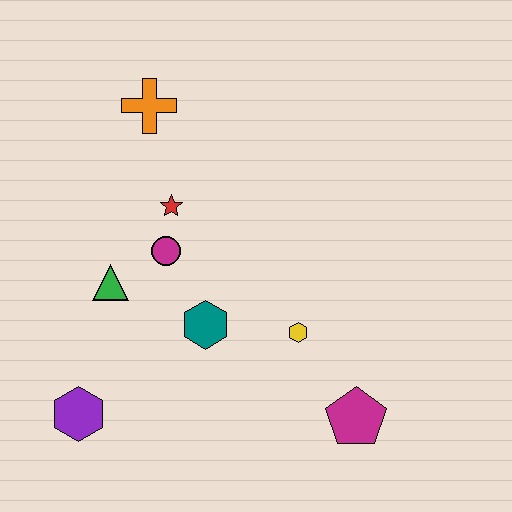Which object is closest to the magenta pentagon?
The yellow hexagon is closest to the magenta pentagon.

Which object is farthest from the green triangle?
The magenta pentagon is farthest from the green triangle.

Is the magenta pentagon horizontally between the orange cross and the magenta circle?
No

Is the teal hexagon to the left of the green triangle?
No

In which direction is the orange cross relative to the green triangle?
The orange cross is above the green triangle.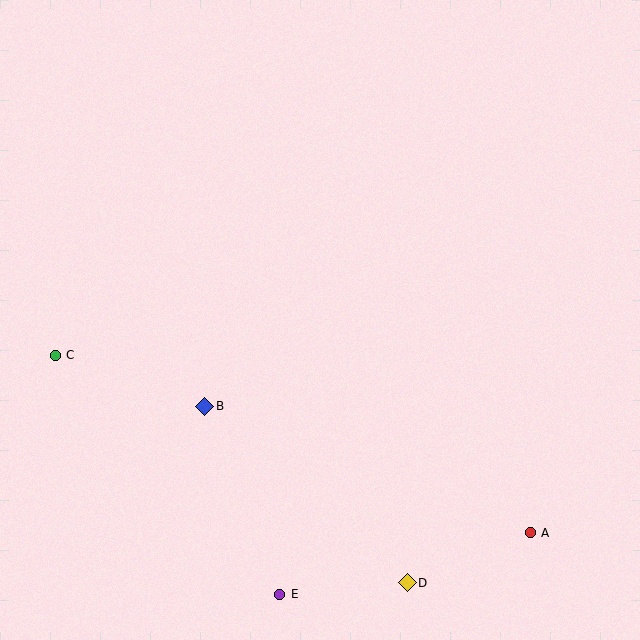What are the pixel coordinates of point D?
Point D is at (407, 583).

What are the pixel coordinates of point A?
Point A is at (530, 533).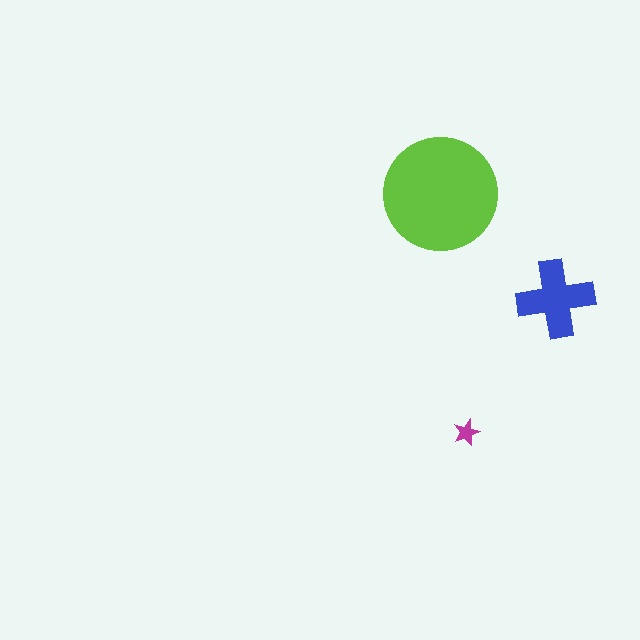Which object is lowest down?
The magenta star is bottommost.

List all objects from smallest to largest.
The magenta star, the blue cross, the lime circle.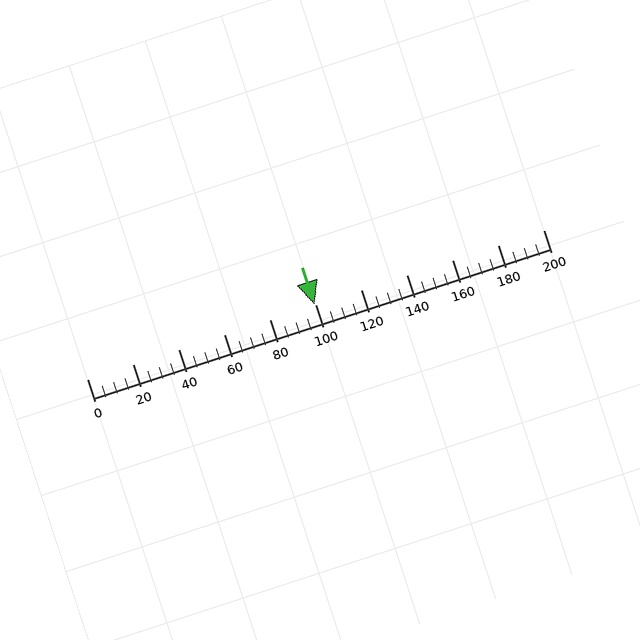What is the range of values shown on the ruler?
The ruler shows values from 0 to 200.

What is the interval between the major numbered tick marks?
The major tick marks are spaced 20 units apart.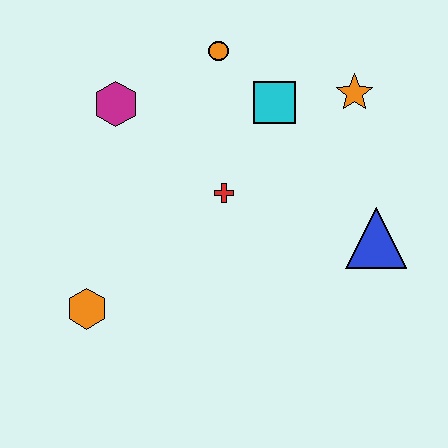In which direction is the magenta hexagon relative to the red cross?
The magenta hexagon is to the left of the red cross.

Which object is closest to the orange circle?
The cyan square is closest to the orange circle.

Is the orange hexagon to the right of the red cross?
No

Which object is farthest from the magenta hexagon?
The blue triangle is farthest from the magenta hexagon.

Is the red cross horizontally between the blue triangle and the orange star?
No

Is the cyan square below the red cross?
No